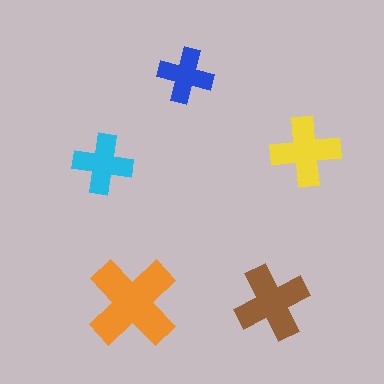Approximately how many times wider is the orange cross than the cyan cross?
About 1.5 times wider.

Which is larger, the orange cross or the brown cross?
The orange one.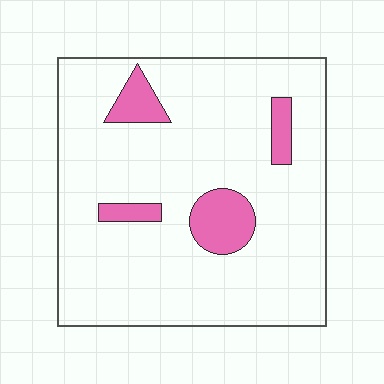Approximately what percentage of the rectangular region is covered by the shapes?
Approximately 10%.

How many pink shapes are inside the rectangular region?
4.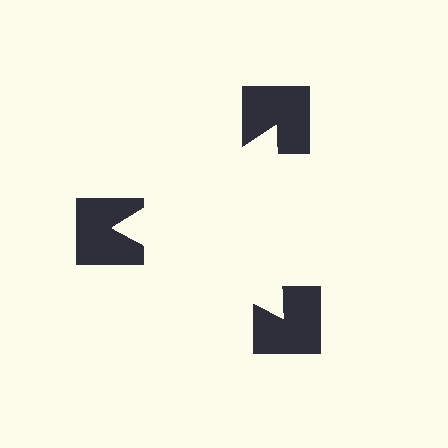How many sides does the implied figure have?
3 sides.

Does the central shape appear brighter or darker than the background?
It typically appears slightly brighter than the background, even though no actual brightness change is drawn.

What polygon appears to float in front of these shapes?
An illusory triangle — its edges are inferred from the aligned wedge cuts in the notched squares, not physically drawn.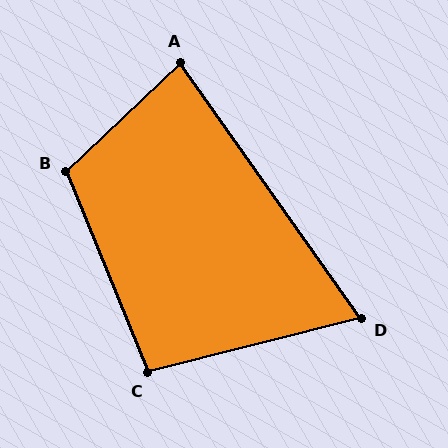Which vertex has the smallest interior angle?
D, at approximately 69 degrees.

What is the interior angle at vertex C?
Approximately 98 degrees (obtuse).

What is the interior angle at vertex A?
Approximately 82 degrees (acute).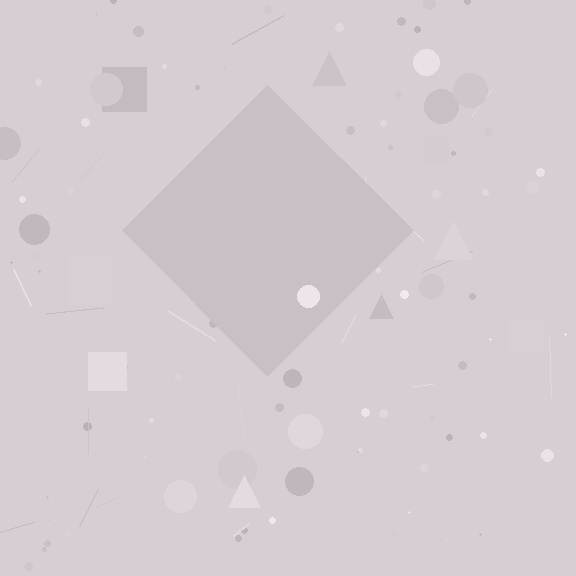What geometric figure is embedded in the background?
A diamond is embedded in the background.